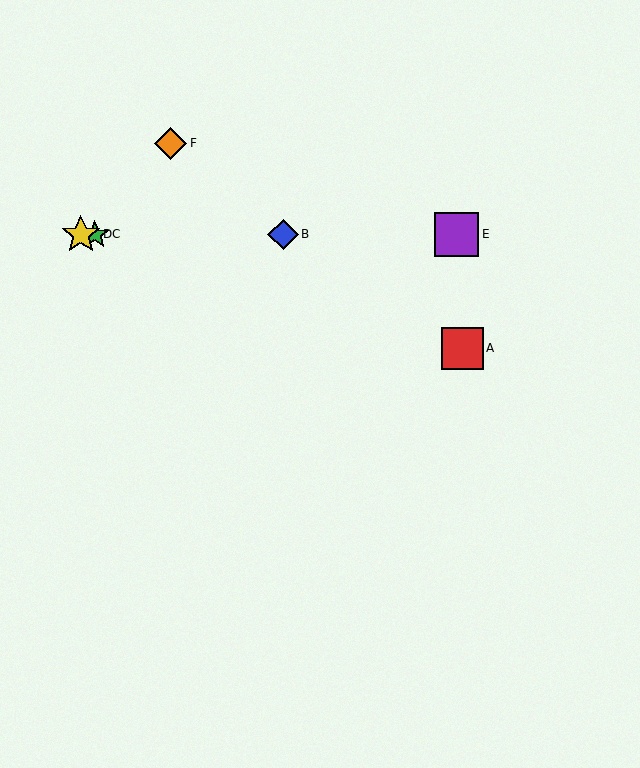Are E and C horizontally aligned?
Yes, both are at y≈234.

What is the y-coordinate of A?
Object A is at y≈348.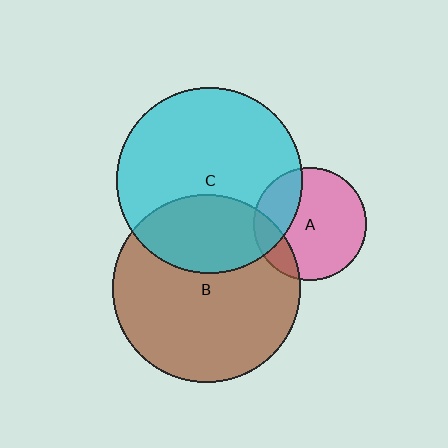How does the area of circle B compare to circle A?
Approximately 2.8 times.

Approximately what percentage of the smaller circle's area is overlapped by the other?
Approximately 30%.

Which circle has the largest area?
Circle B (brown).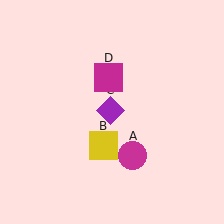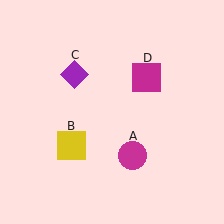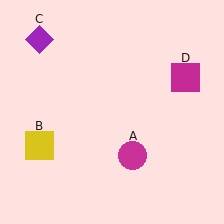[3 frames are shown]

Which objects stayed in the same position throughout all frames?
Magenta circle (object A) remained stationary.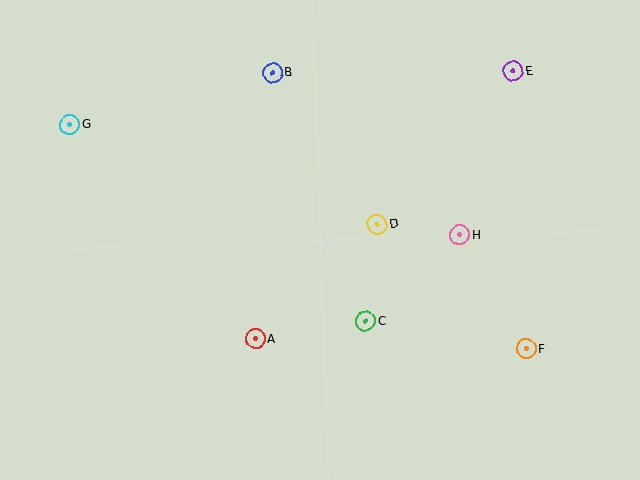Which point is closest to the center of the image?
Point D at (377, 224) is closest to the center.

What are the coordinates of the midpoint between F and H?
The midpoint between F and H is at (493, 292).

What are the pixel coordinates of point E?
Point E is at (513, 71).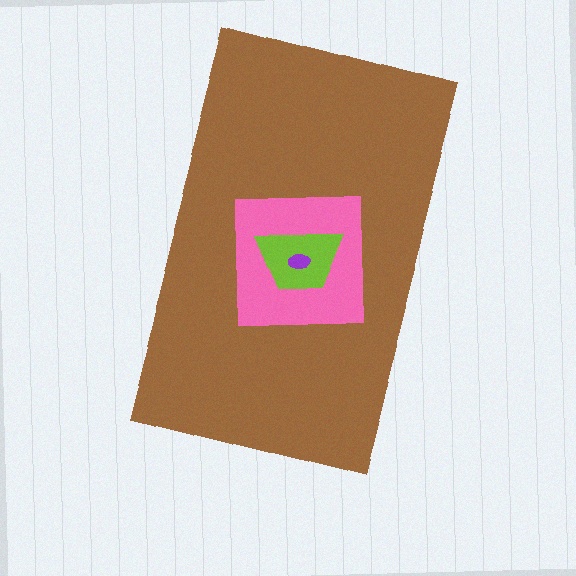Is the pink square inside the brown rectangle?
Yes.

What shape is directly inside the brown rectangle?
The pink square.